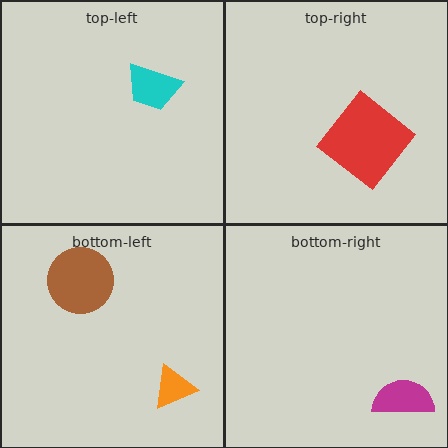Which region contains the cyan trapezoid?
The top-left region.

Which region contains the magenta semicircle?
The bottom-right region.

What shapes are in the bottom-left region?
The brown circle, the orange triangle.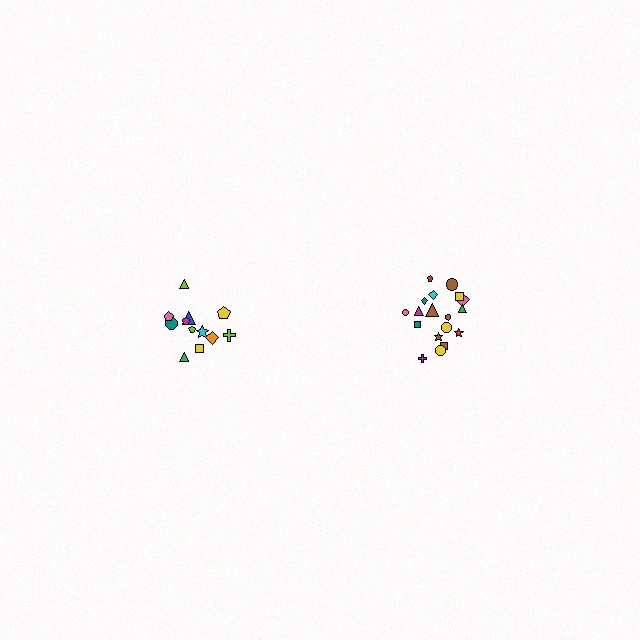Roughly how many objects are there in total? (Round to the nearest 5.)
Roughly 30 objects in total.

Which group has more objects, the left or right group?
The right group.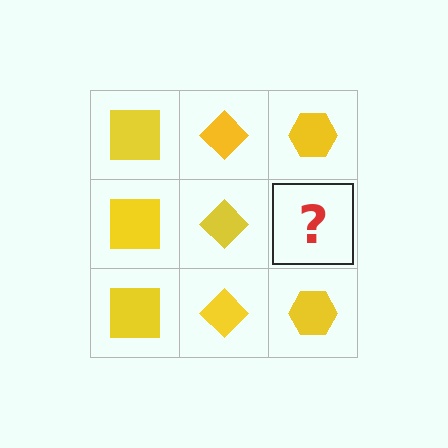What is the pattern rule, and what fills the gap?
The rule is that each column has a consistent shape. The gap should be filled with a yellow hexagon.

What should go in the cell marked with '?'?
The missing cell should contain a yellow hexagon.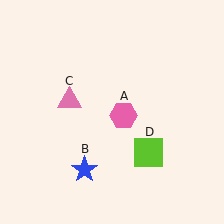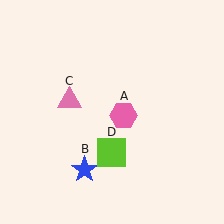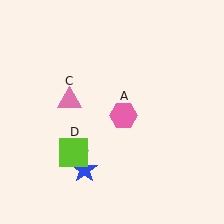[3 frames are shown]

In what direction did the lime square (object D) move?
The lime square (object D) moved left.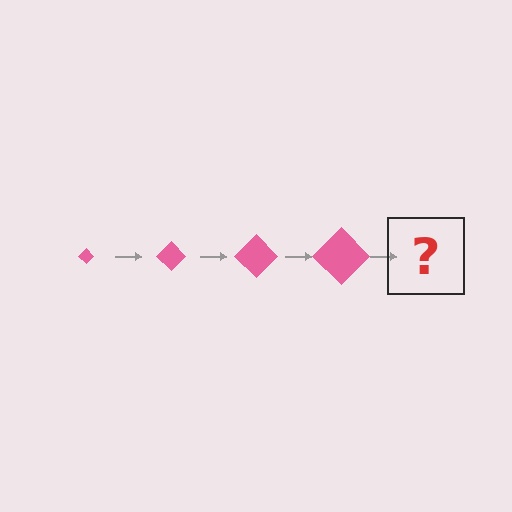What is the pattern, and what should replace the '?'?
The pattern is that the diamond gets progressively larger each step. The '?' should be a pink diamond, larger than the previous one.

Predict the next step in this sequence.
The next step is a pink diamond, larger than the previous one.